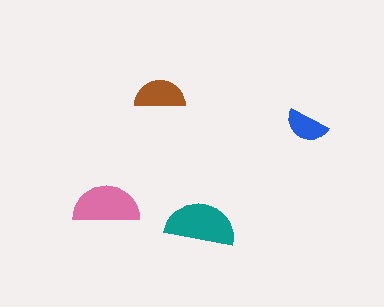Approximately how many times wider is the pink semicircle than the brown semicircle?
About 1.5 times wider.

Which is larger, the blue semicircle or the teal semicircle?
The teal one.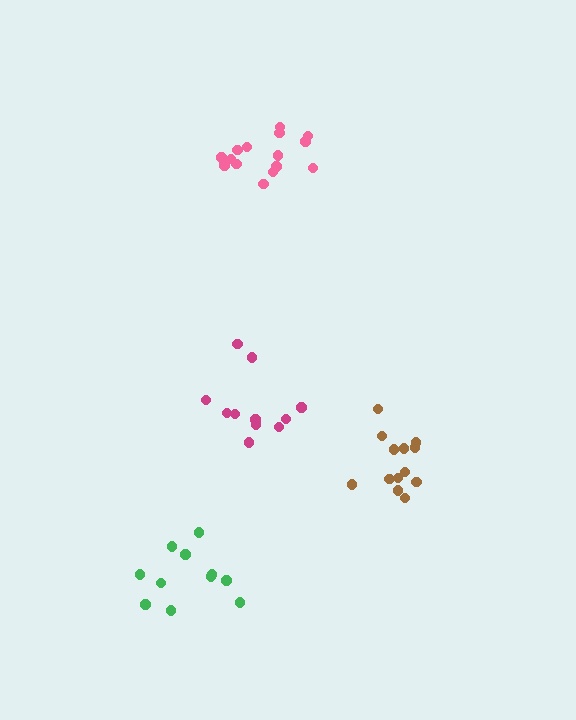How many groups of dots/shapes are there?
There are 4 groups.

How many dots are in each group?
Group 1: 11 dots, Group 2: 11 dots, Group 3: 13 dots, Group 4: 15 dots (50 total).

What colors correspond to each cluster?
The clusters are colored: magenta, green, brown, pink.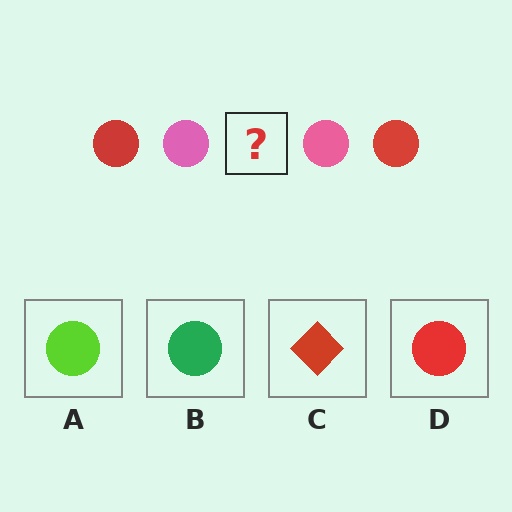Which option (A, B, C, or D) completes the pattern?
D.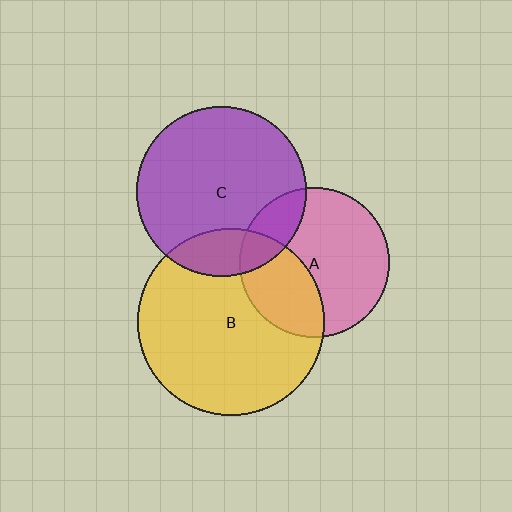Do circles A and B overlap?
Yes.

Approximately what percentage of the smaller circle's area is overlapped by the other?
Approximately 35%.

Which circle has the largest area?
Circle B (yellow).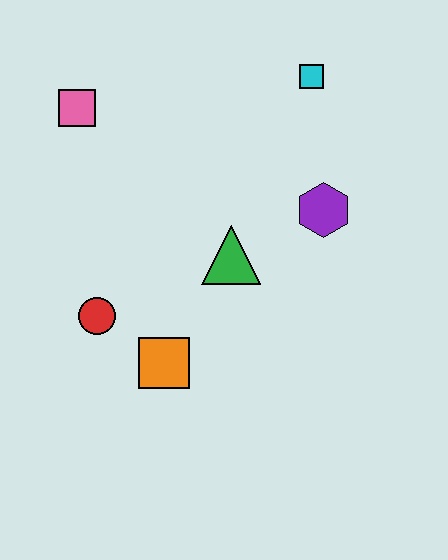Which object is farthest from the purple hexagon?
The pink square is farthest from the purple hexagon.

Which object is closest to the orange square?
The red circle is closest to the orange square.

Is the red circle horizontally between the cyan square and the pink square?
Yes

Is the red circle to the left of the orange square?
Yes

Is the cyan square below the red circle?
No